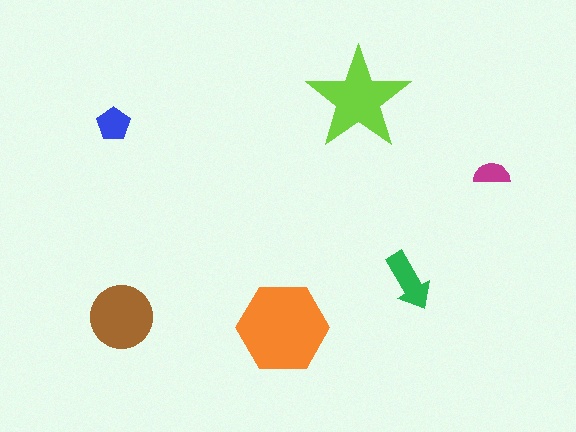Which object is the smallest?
The magenta semicircle.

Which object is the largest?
The orange hexagon.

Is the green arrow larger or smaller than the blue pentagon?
Larger.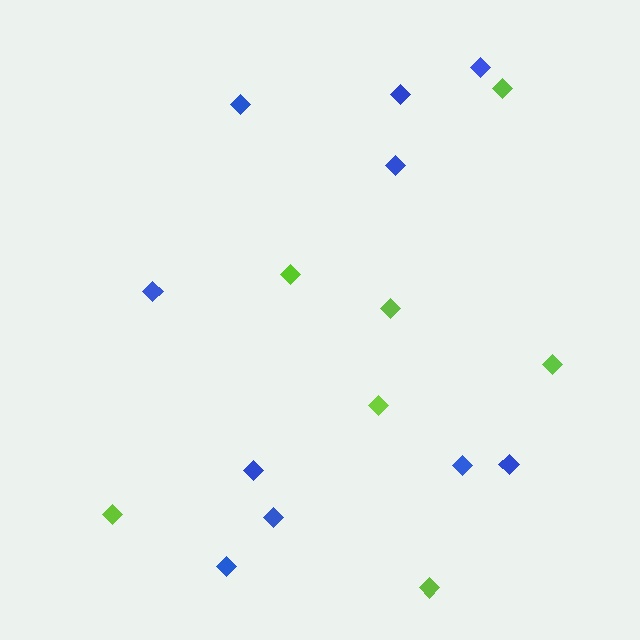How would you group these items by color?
There are 2 groups: one group of blue diamonds (10) and one group of lime diamonds (7).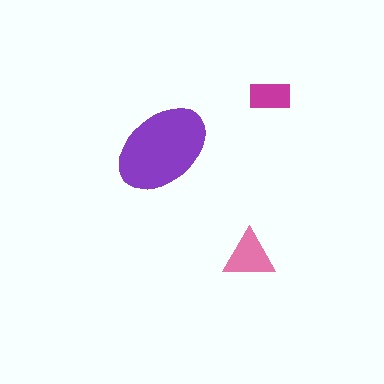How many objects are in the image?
There are 3 objects in the image.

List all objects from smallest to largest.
The magenta rectangle, the pink triangle, the purple ellipse.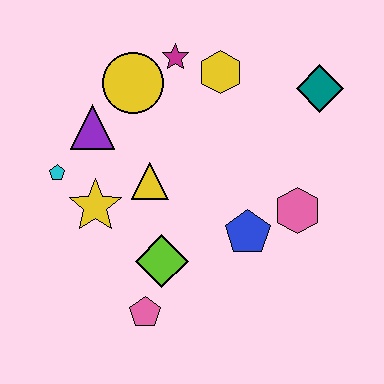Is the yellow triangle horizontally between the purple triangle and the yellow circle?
No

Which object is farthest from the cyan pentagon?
The teal diamond is farthest from the cyan pentagon.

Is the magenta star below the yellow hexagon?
No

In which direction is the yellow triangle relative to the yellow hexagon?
The yellow triangle is below the yellow hexagon.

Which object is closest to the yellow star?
The cyan pentagon is closest to the yellow star.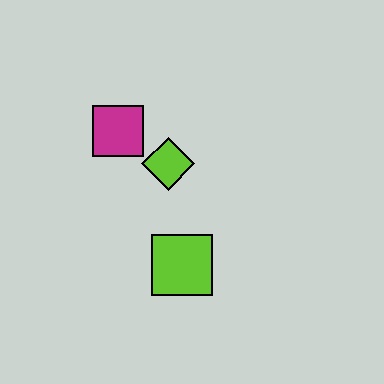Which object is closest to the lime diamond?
The magenta square is closest to the lime diamond.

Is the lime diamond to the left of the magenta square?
No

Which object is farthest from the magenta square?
The lime square is farthest from the magenta square.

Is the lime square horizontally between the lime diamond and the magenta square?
No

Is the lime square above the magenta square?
No